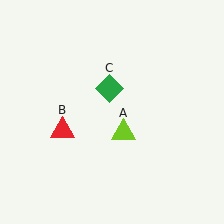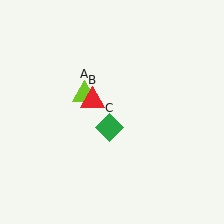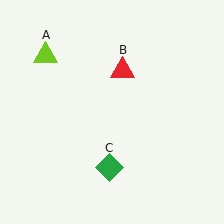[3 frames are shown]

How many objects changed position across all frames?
3 objects changed position: lime triangle (object A), red triangle (object B), green diamond (object C).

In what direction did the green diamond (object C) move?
The green diamond (object C) moved down.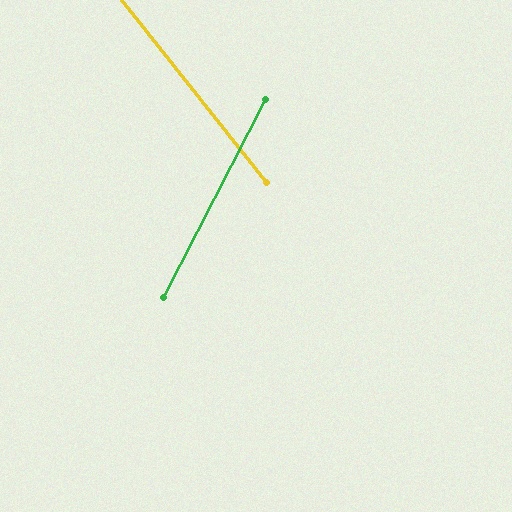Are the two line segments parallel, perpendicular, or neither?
Neither parallel nor perpendicular — they differ by about 66°.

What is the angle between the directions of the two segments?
Approximately 66 degrees.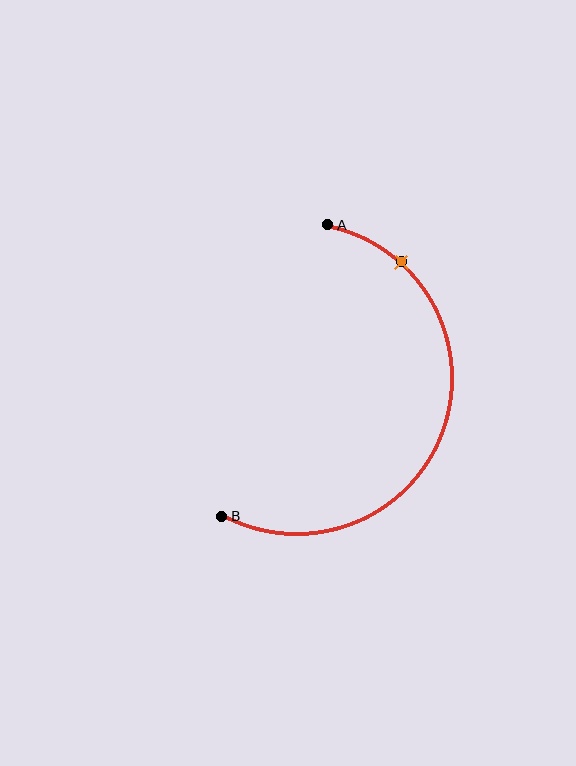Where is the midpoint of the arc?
The arc midpoint is the point on the curve farthest from the straight line joining A and B. It sits to the right of that line.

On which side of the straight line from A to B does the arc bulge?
The arc bulges to the right of the straight line connecting A and B.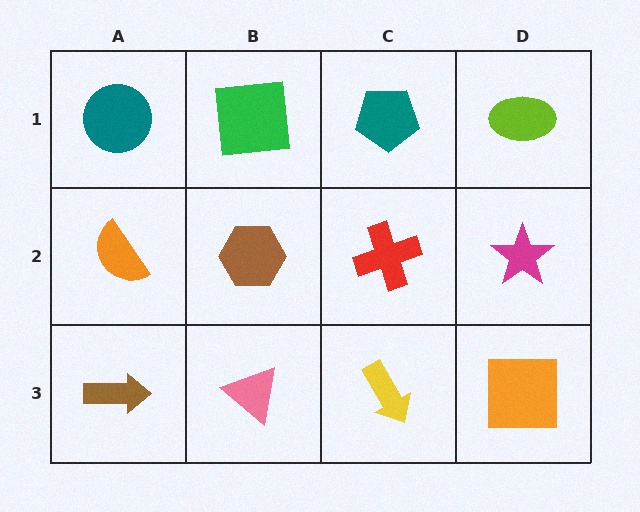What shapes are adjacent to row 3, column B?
A brown hexagon (row 2, column B), a brown arrow (row 3, column A), a yellow arrow (row 3, column C).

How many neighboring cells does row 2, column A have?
3.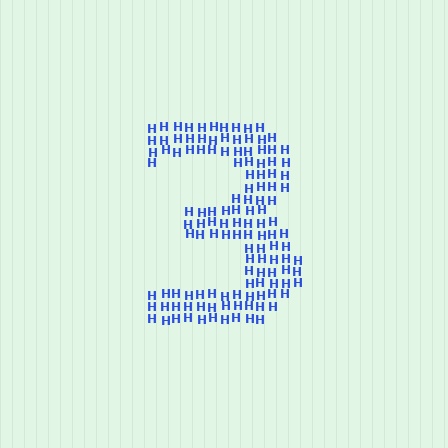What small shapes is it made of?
It is made of small letter H's.